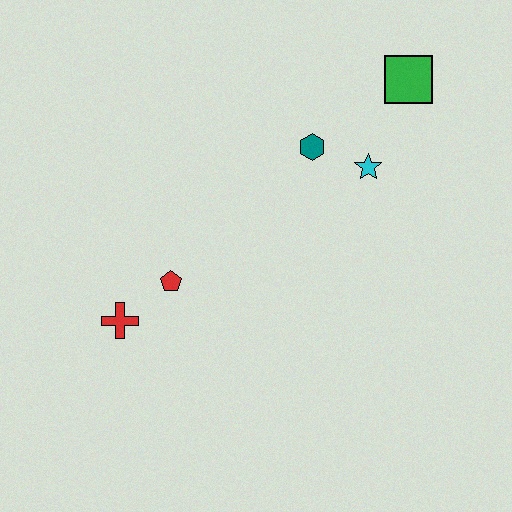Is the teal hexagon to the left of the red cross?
No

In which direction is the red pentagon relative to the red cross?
The red pentagon is to the right of the red cross.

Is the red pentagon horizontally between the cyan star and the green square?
No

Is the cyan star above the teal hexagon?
No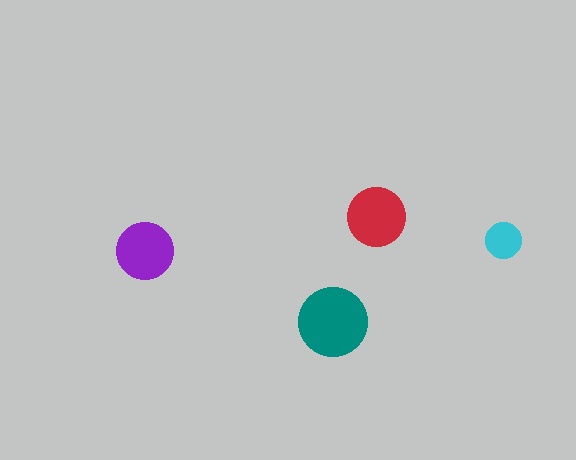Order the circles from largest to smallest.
the teal one, the red one, the purple one, the cyan one.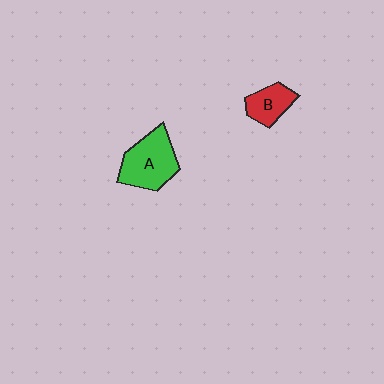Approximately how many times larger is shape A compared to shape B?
Approximately 1.8 times.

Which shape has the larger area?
Shape A (green).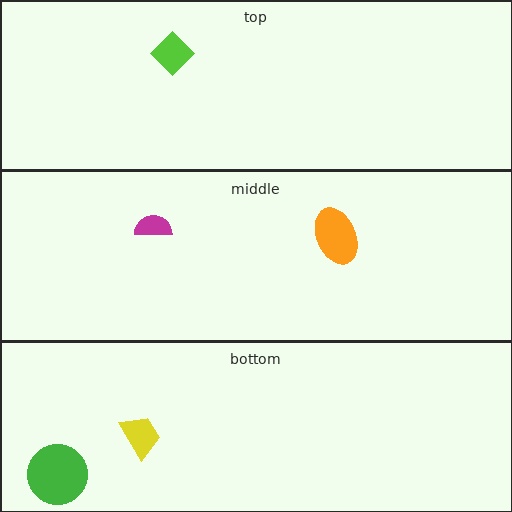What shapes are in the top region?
The lime diamond.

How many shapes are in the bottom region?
2.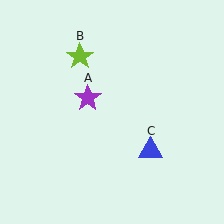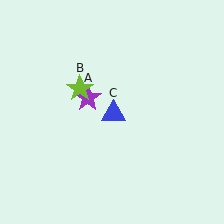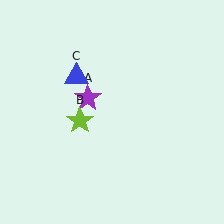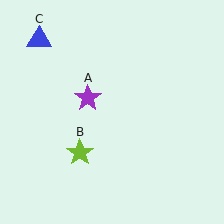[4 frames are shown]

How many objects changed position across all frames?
2 objects changed position: lime star (object B), blue triangle (object C).